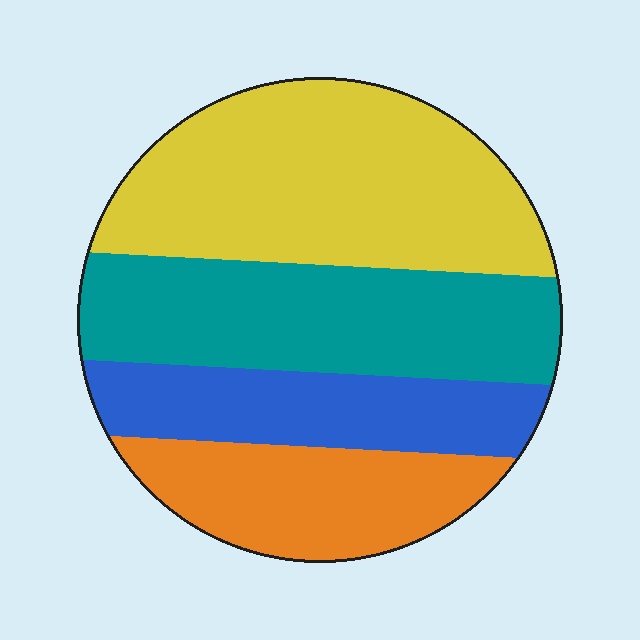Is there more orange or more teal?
Teal.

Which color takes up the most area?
Yellow, at roughly 35%.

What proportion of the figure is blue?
Blue takes up between a sixth and a third of the figure.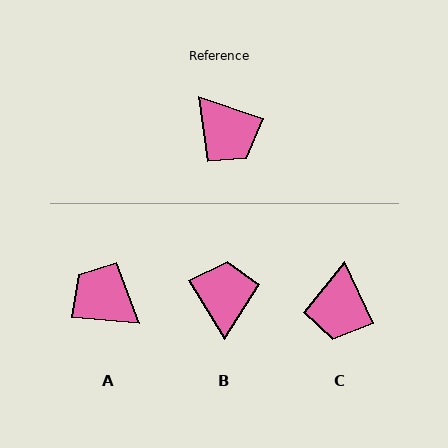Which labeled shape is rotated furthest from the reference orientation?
A, about 167 degrees away.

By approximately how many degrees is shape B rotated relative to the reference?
Approximately 139 degrees counter-clockwise.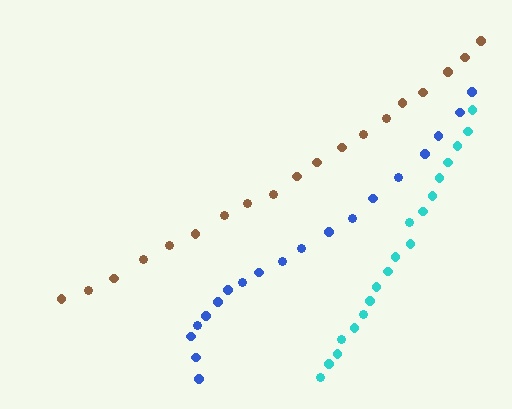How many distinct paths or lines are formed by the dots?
There are 3 distinct paths.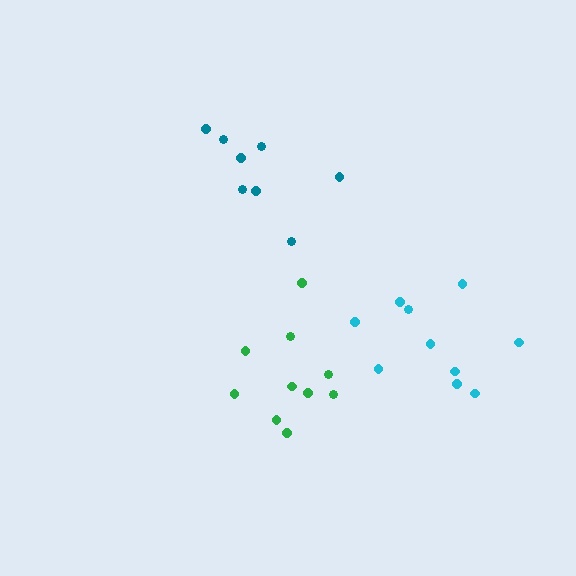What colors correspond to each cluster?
The clusters are colored: teal, cyan, green.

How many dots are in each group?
Group 1: 8 dots, Group 2: 10 dots, Group 3: 10 dots (28 total).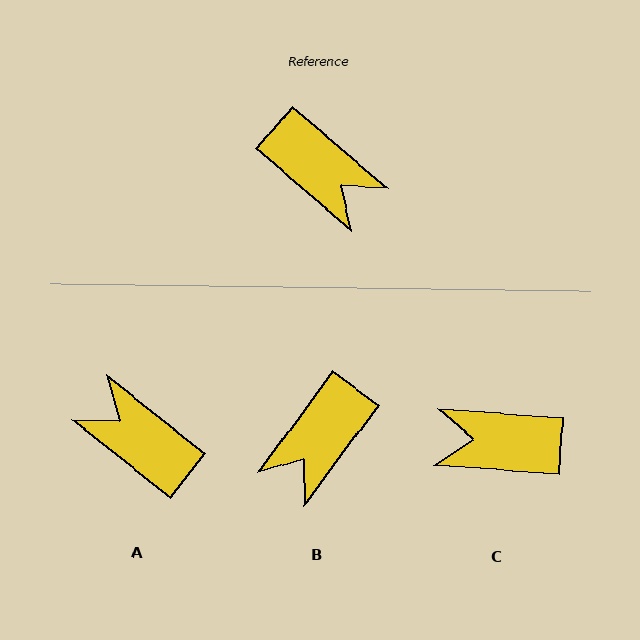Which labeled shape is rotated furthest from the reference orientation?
A, about 178 degrees away.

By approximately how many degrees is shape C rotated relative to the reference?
Approximately 143 degrees clockwise.